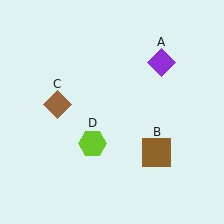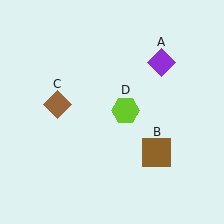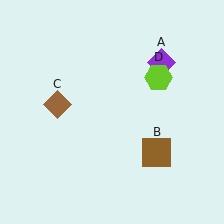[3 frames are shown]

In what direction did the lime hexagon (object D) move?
The lime hexagon (object D) moved up and to the right.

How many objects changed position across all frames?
1 object changed position: lime hexagon (object D).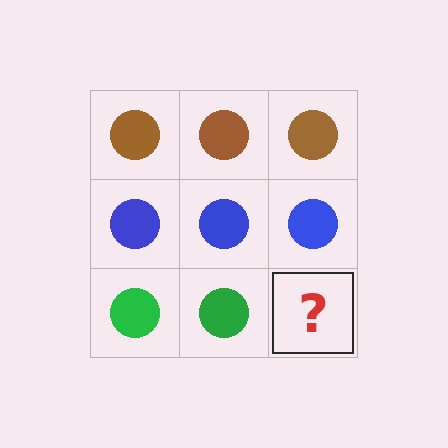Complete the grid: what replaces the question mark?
The question mark should be replaced with a green circle.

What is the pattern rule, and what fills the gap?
The rule is that each row has a consistent color. The gap should be filled with a green circle.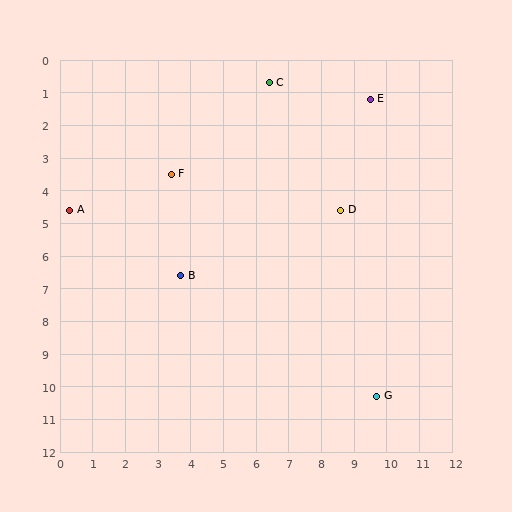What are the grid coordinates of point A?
Point A is at approximately (0.3, 4.6).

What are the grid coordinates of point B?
Point B is at approximately (3.7, 6.6).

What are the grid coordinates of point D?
Point D is at approximately (8.6, 4.6).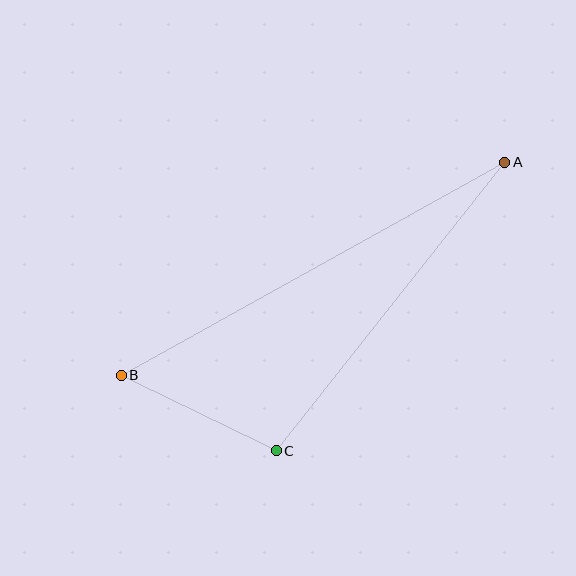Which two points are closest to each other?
Points B and C are closest to each other.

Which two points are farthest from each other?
Points A and B are farthest from each other.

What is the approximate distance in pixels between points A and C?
The distance between A and C is approximately 368 pixels.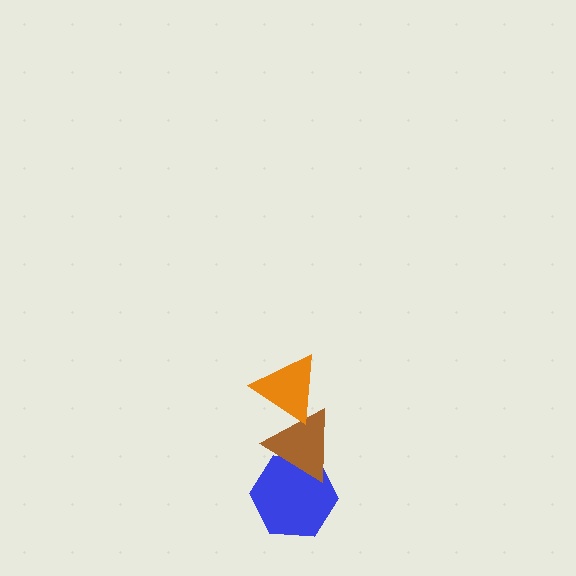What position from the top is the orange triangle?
The orange triangle is 1st from the top.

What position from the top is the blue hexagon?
The blue hexagon is 3rd from the top.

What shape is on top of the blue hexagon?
The brown triangle is on top of the blue hexagon.